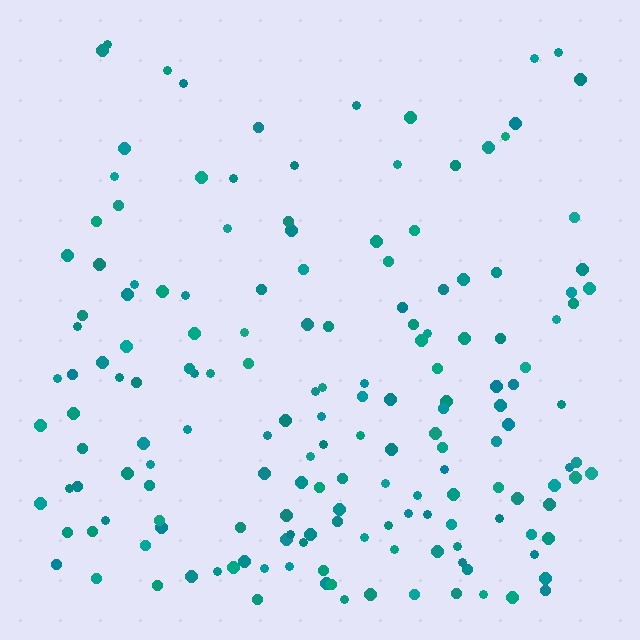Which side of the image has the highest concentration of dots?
The bottom.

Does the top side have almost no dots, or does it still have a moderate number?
Still a moderate number, just noticeably fewer than the bottom.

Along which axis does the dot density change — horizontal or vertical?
Vertical.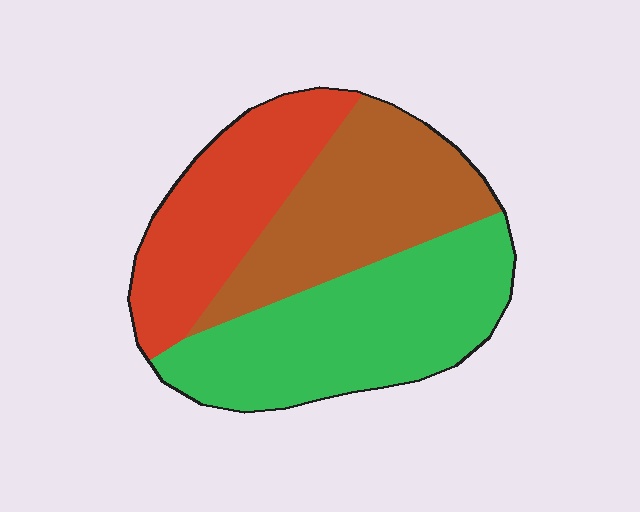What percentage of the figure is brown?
Brown takes up about one third (1/3) of the figure.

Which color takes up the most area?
Green, at roughly 40%.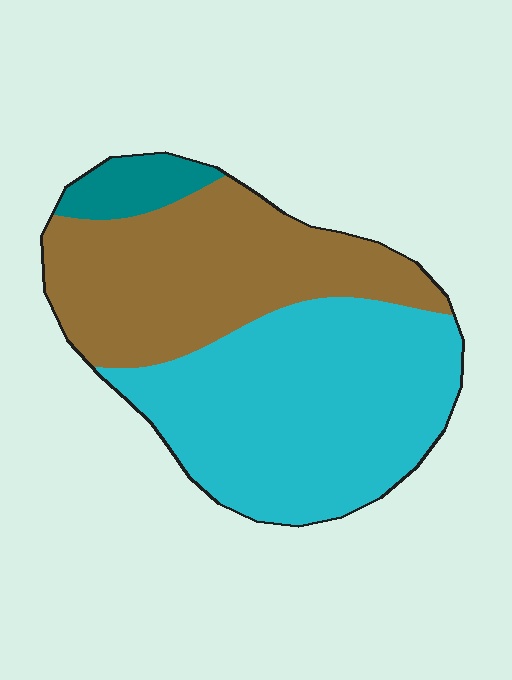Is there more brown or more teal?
Brown.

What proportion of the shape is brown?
Brown takes up about two fifths (2/5) of the shape.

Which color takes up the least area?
Teal, at roughly 5%.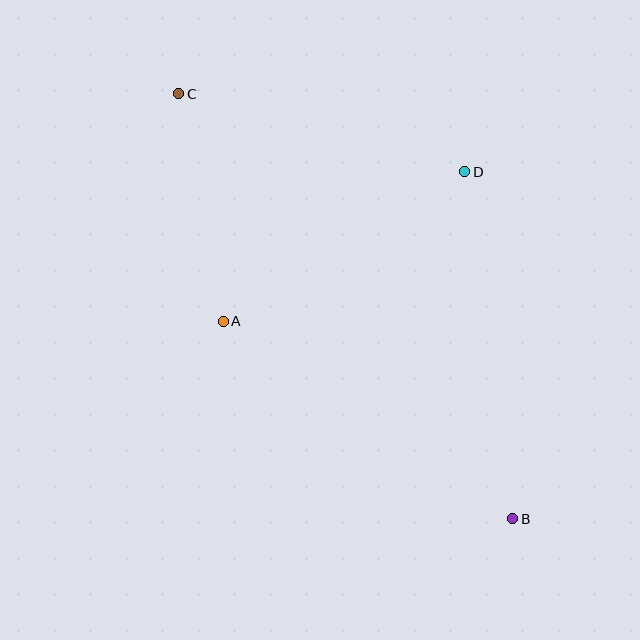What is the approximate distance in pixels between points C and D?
The distance between C and D is approximately 297 pixels.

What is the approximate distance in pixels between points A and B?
The distance between A and B is approximately 351 pixels.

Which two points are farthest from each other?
Points B and C are farthest from each other.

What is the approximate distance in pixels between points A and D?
The distance between A and D is approximately 284 pixels.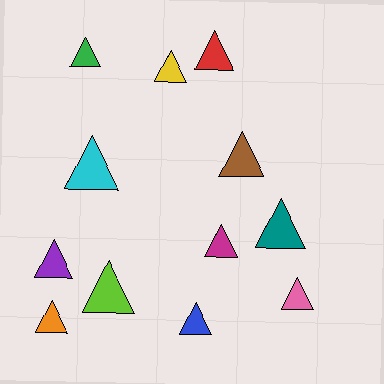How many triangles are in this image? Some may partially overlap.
There are 12 triangles.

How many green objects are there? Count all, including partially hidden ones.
There is 1 green object.